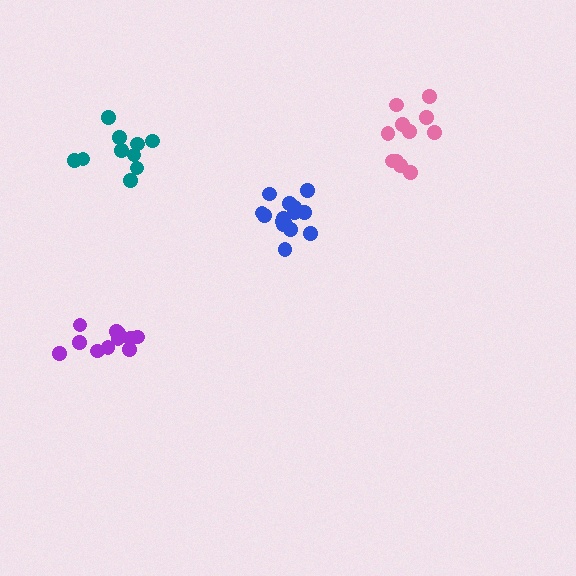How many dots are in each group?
Group 1: 15 dots, Group 2: 10 dots, Group 3: 11 dots, Group 4: 11 dots (47 total).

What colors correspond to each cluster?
The clusters are colored: blue, teal, pink, purple.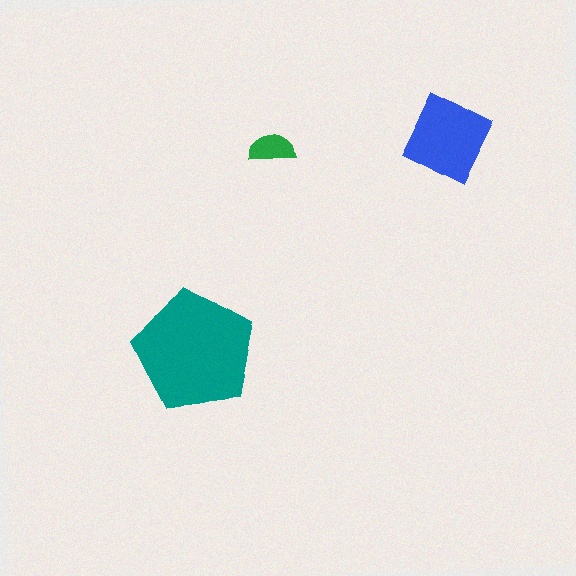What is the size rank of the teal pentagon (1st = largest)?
1st.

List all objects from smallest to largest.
The green semicircle, the blue square, the teal pentagon.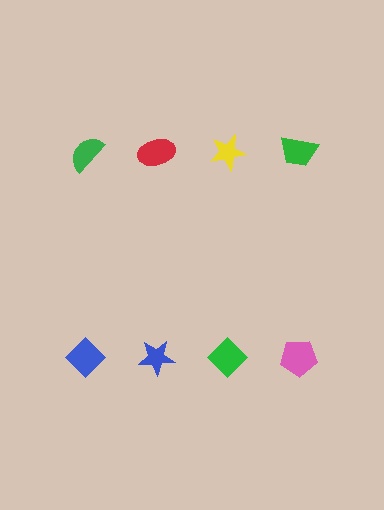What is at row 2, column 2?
A blue star.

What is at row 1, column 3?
A yellow star.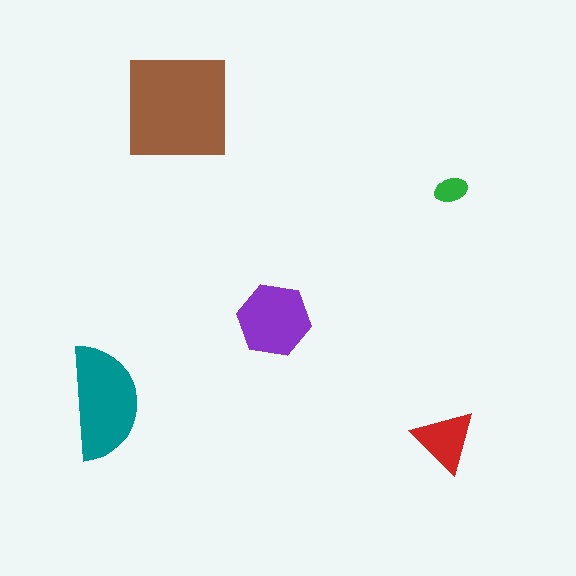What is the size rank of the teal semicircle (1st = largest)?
2nd.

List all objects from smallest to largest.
The green ellipse, the red triangle, the purple hexagon, the teal semicircle, the brown square.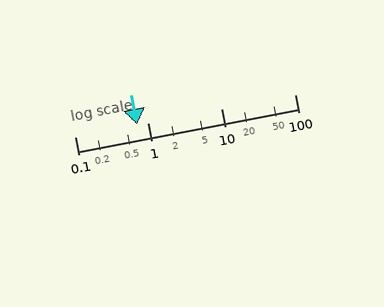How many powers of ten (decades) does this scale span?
The scale spans 3 decades, from 0.1 to 100.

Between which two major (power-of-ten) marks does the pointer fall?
The pointer is between 0.1 and 1.